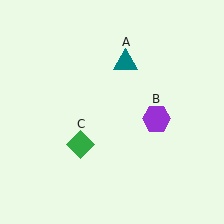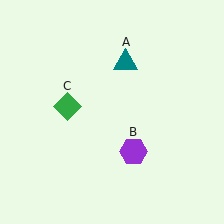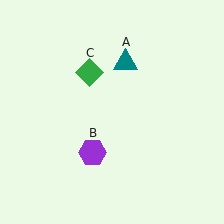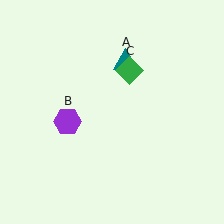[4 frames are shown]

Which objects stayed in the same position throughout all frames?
Teal triangle (object A) remained stationary.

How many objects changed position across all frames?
2 objects changed position: purple hexagon (object B), green diamond (object C).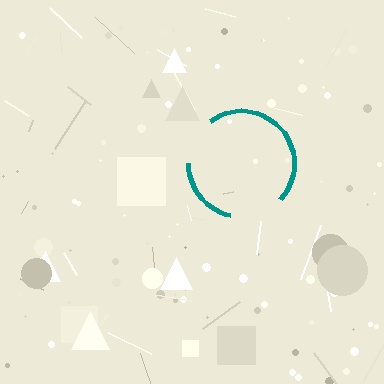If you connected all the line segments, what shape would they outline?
They would outline a circle.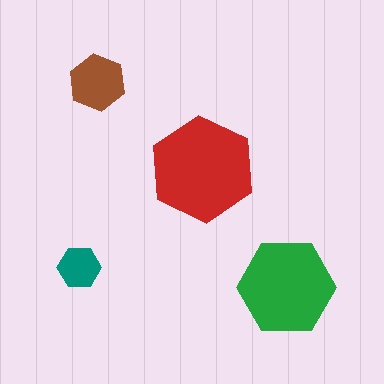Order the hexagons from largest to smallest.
the red one, the green one, the brown one, the teal one.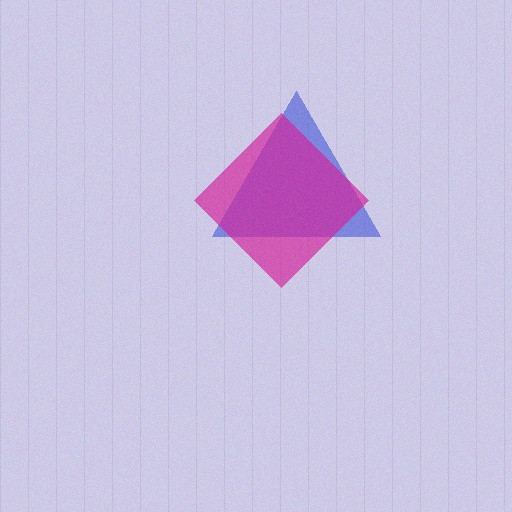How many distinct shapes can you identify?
There are 2 distinct shapes: a blue triangle, a magenta diamond.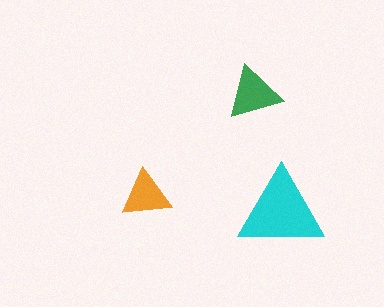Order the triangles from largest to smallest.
the cyan one, the green one, the orange one.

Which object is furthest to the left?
The orange triangle is leftmost.